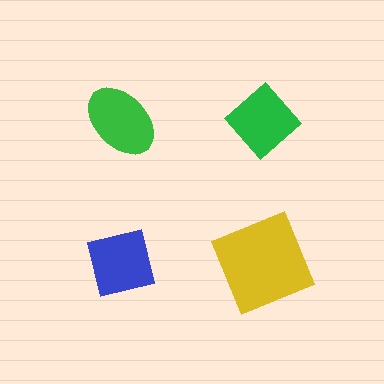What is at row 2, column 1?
A blue square.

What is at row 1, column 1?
A green ellipse.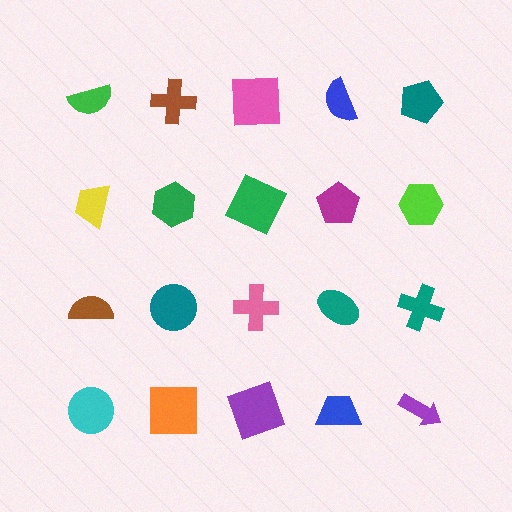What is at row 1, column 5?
A teal pentagon.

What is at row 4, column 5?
A purple arrow.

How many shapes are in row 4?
5 shapes.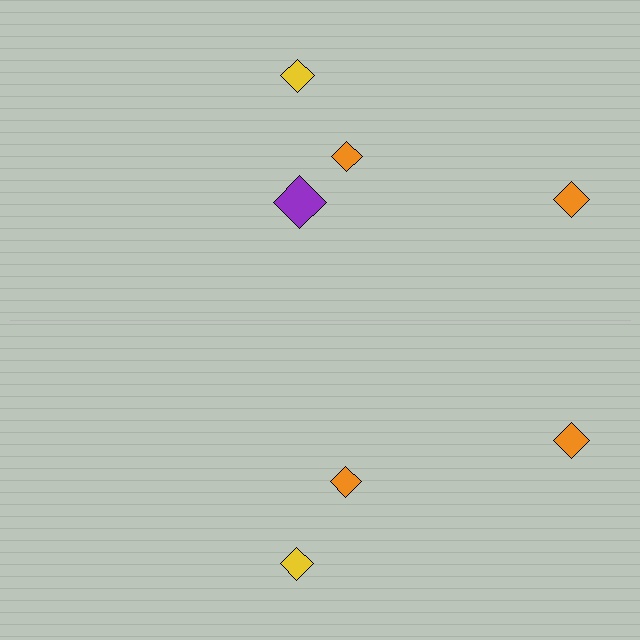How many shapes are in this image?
There are 7 shapes in this image.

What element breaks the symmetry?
A purple diamond is missing from the bottom side.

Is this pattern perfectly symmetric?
No, the pattern is not perfectly symmetric. A purple diamond is missing from the bottom side.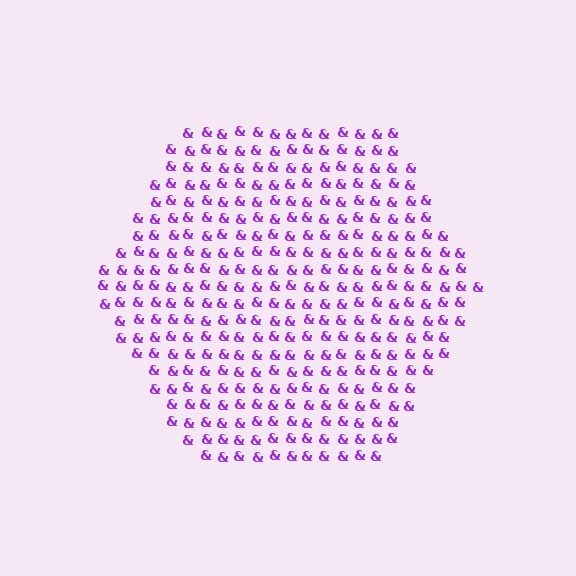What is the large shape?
The large shape is a hexagon.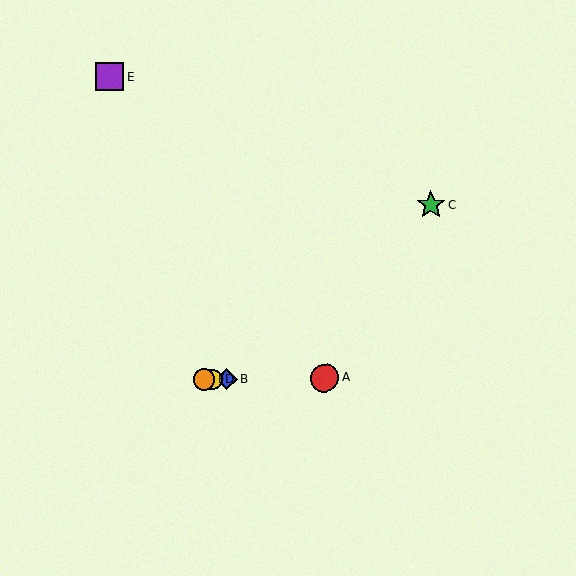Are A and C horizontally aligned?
No, A is at y≈378 and C is at y≈205.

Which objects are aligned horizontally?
Objects A, B, D, F are aligned horizontally.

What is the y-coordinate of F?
Object F is at y≈380.